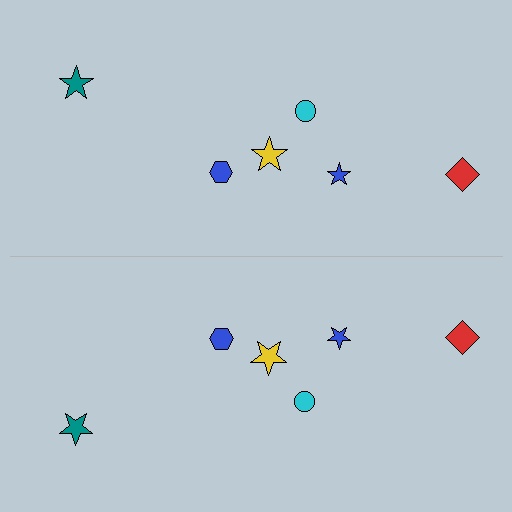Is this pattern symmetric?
Yes, this pattern has bilateral (reflection) symmetry.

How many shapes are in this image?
There are 12 shapes in this image.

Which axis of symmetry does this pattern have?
The pattern has a horizontal axis of symmetry running through the center of the image.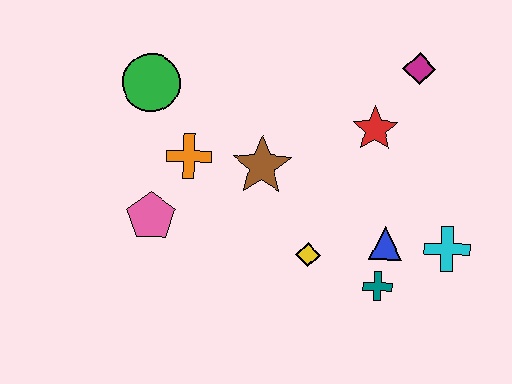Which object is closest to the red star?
The magenta diamond is closest to the red star.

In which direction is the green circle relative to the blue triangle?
The green circle is to the left of the blue triangle.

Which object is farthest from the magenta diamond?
The pink pentagon is farthest from the magenta diamond.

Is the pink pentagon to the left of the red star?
Yes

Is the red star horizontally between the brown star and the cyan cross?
Yes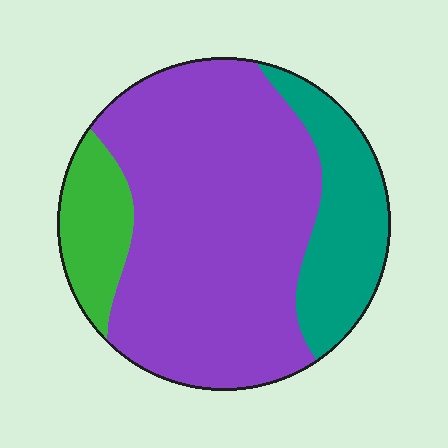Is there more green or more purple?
Purple.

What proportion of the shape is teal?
Teal covers roughly 20% of the shape.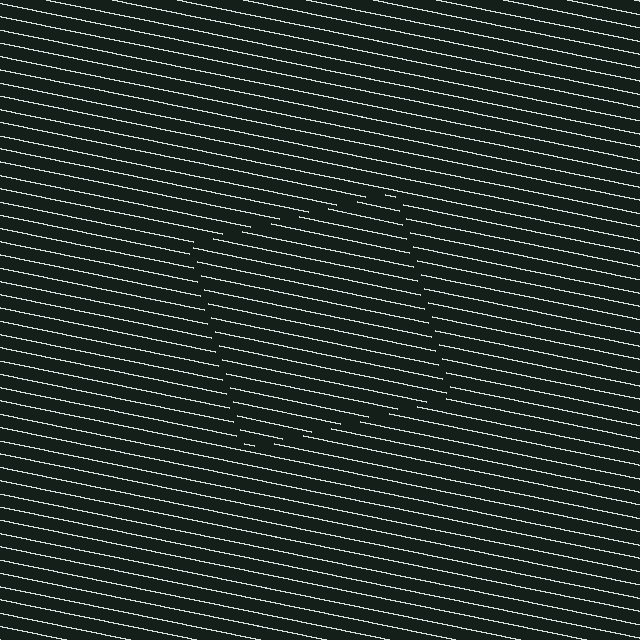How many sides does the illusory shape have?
4 sides — the line-ends trace a square.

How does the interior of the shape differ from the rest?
The interior of the shape contains the same grating, shifted by half a period — the contour is defined by the phase discontinuity where line-ends from the inner and outer gratings abut.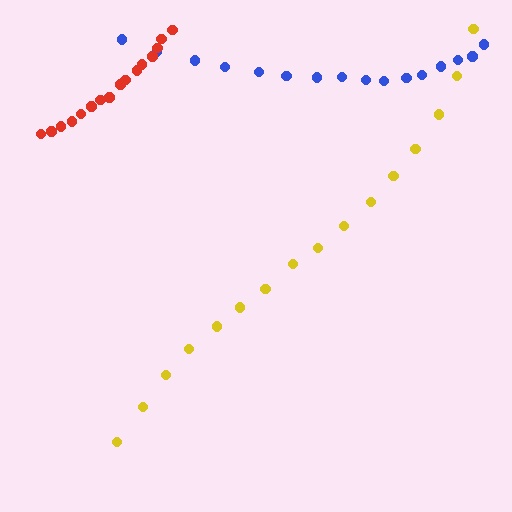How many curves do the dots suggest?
There are 3 distinct paths.